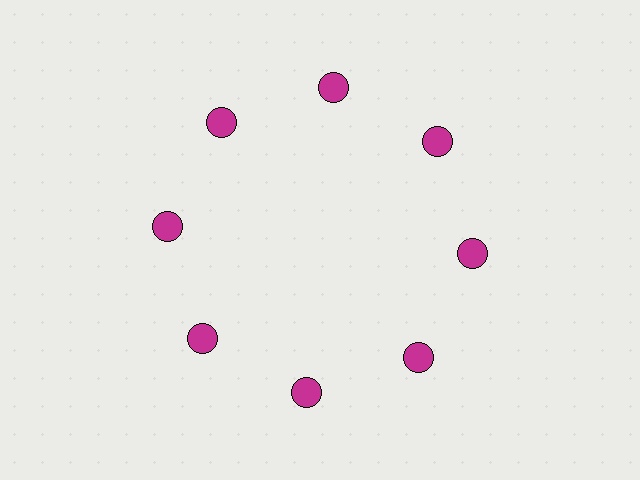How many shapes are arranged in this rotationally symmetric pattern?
There are 8 shapes, arranged in 8 groups of 1.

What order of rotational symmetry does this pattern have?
This pattern has 8-fold rotational symmetry.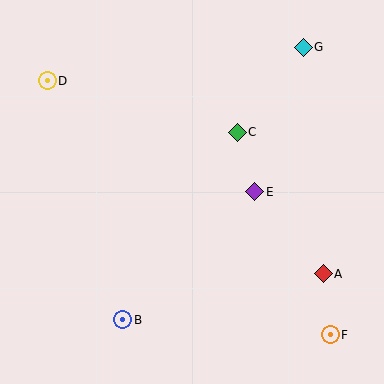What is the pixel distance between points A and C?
The distance between A and C is 165 pixels.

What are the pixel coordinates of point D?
Point D is at (47, 81).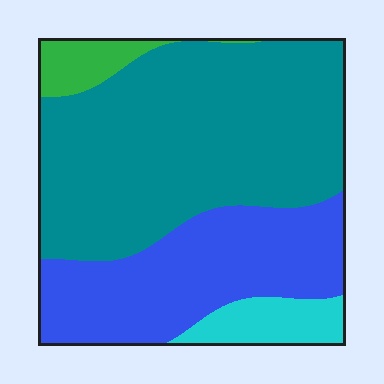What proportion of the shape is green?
Green covers about 5% of the shape.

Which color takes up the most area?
Teal, at roughly 55%.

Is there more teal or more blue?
Teal.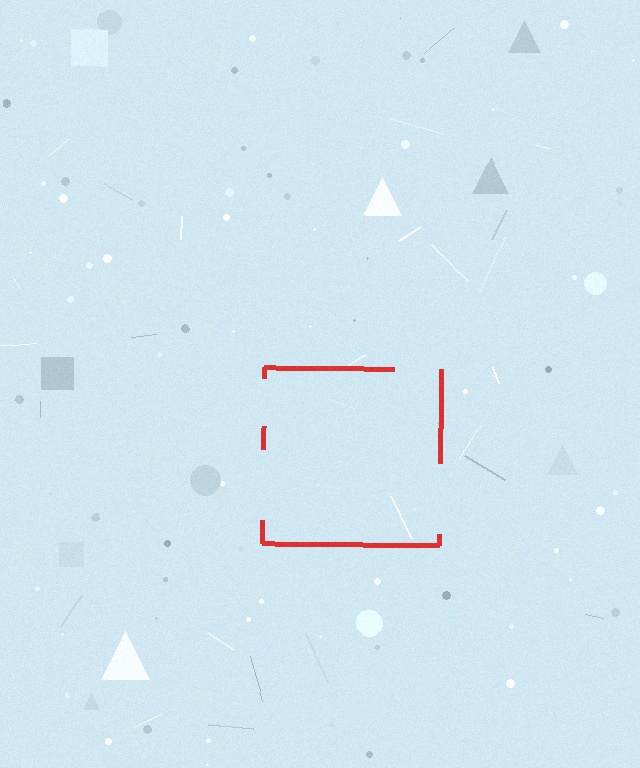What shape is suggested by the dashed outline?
The dashed outline suggests a square.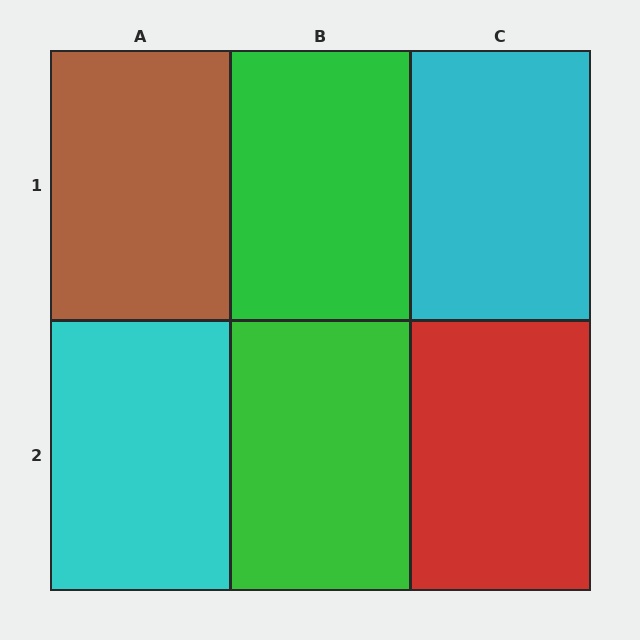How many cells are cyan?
2 cells are cyan.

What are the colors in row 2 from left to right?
Cyan, green, red.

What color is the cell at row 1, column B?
Green.